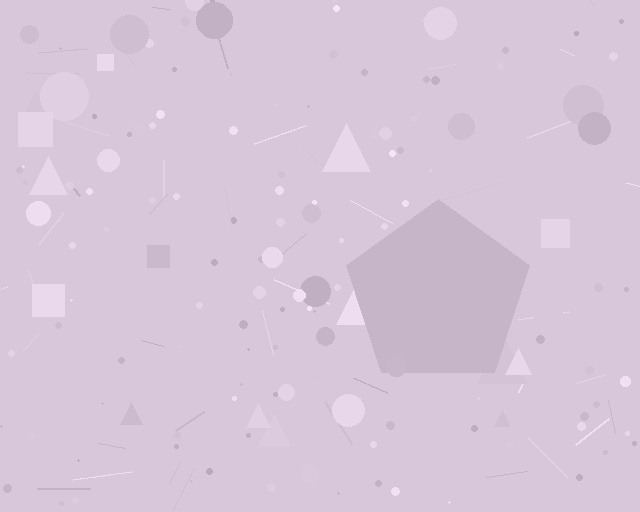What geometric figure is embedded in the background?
A pentagon is embedded in the background.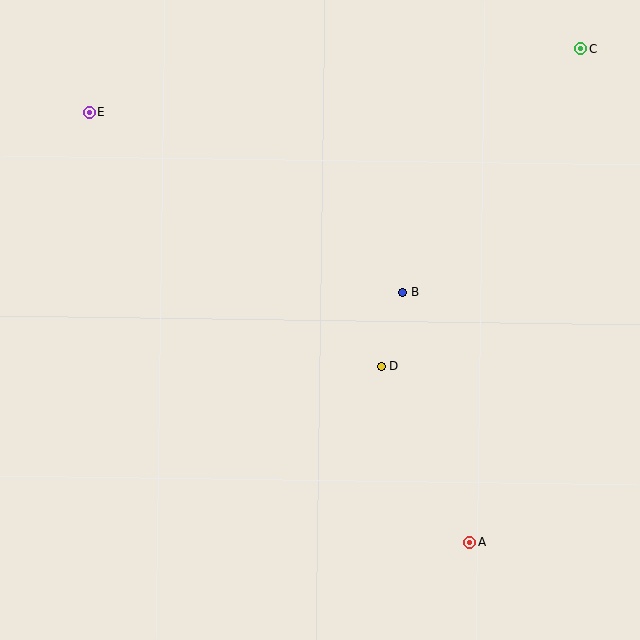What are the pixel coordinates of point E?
Point E is at (89, 112).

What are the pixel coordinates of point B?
Point B is at (403, 292).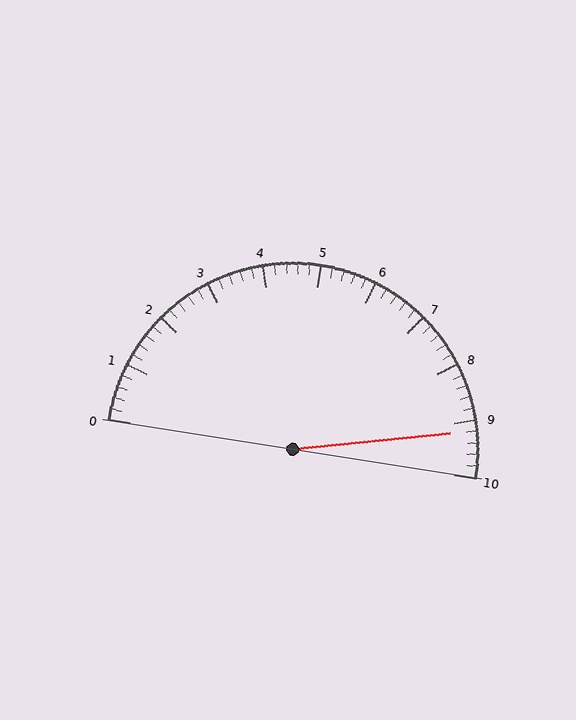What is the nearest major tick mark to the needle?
The nearest major tick mark is 9.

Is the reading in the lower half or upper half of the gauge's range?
The reading is in the upper half of the range (0 to 10).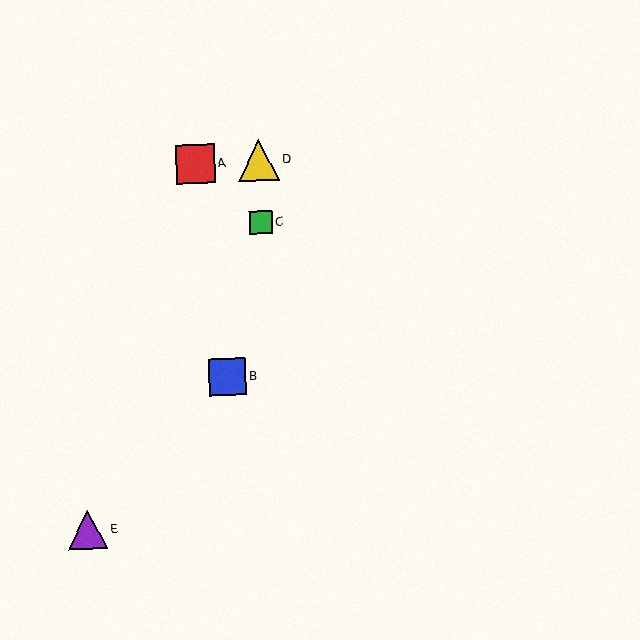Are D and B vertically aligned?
No, D is at x≈258 and B is at x≈227.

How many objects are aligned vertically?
2 objects (C, D) are aligned vertically.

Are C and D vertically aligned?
Yes, both are at x≈261.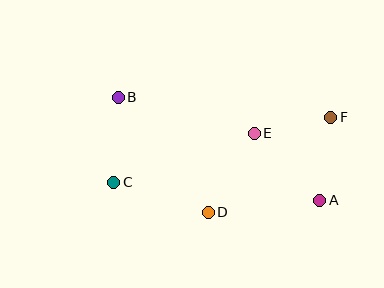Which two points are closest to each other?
Points E and F are closest to each other.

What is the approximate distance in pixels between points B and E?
The distance between B and E is approximately 141 pixels.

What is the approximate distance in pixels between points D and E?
The distance between D and E is approximately 91 pixels.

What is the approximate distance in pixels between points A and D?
The distance between A and D is approximately 112 pixels.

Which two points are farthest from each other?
Points C and F are farthest from each other.